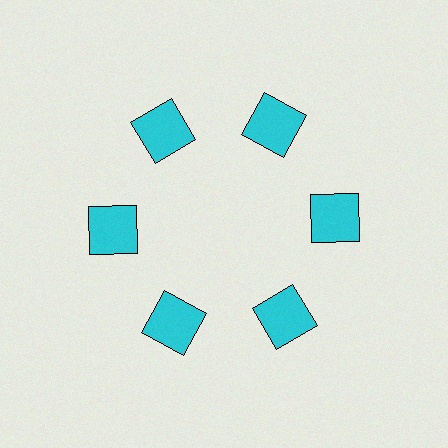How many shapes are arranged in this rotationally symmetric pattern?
There are 6 shapes, arranged in 6 groups of 1.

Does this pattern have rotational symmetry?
Yes, this pattern has 6-fold rotational symmetry. It looks the same after rotating 60 degrees around the center.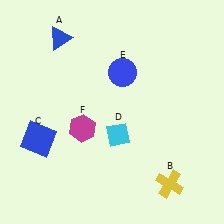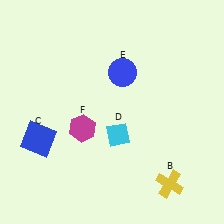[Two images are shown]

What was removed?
The blue triangle (A) was removed in Image 2.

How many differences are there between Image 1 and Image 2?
There is 1 difference between the two images.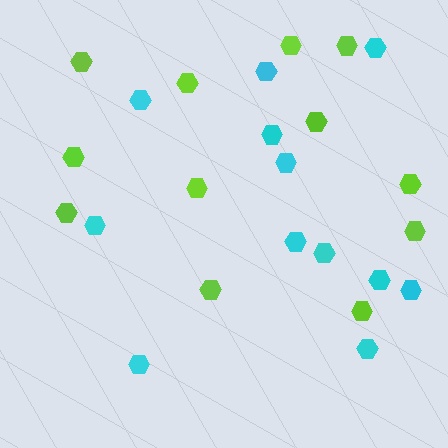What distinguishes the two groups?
There are 2 groups: one group of lime hexagons (12) and one group of cyan hexagons (12).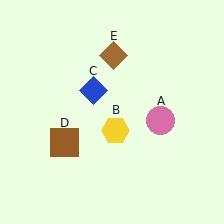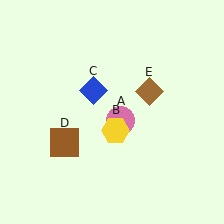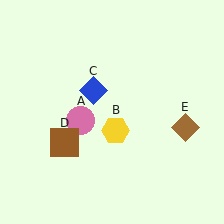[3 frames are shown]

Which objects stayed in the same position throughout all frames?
Yellow hexagon (object B) and blue diamond (object C) and brown square (object D) remained stationary.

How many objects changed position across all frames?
2 objects changed position: pink circle (object A), brown diamond (object E).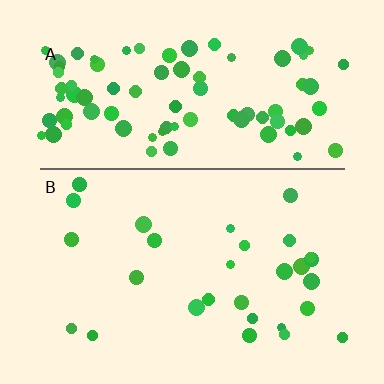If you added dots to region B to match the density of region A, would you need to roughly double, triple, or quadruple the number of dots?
Approximately triple.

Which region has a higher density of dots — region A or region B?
A (the top).